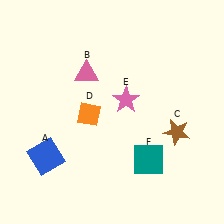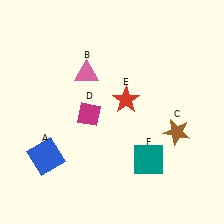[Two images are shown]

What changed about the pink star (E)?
In Image 1, E is pink. In Image 2, it changed to red.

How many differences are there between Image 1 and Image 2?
There are 2 differences between the two images.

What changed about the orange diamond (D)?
In Image 1, D is orange. In Image 2, it changed to magenta.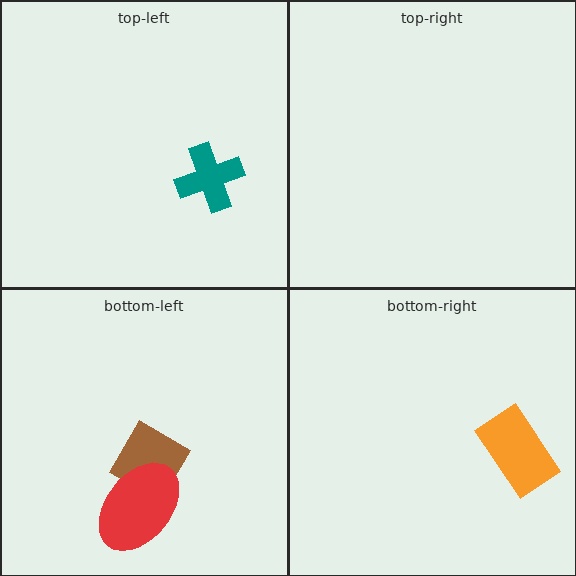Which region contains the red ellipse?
The bottom-left region.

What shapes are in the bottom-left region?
The brown diamond, the red ellipse.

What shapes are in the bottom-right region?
The orange rectangle.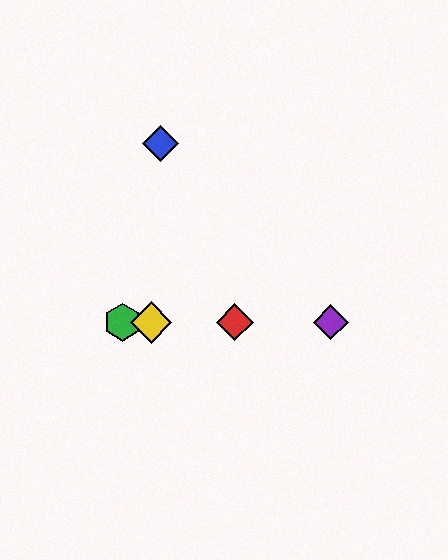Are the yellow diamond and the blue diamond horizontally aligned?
No, the yellow diamond is at y≈322 and the blue diamond is at y≈144.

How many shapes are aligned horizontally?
4 shapes (the red diamond, the green hexagon, the yellow diamond, the purple diamond) are aligned horizontally.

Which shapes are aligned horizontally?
The red diamond, the green hexagon, the yellow diamond, the purple diamond are aligned horizontally.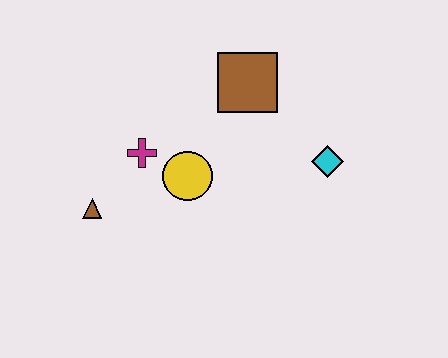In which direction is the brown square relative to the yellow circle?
The brown square is above the yellow circle.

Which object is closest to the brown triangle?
The magenta cross is closest to the brown triangle.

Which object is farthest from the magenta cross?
The cyan diamond is farthest from the magenta cross.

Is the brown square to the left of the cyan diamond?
Yes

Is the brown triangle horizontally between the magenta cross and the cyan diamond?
No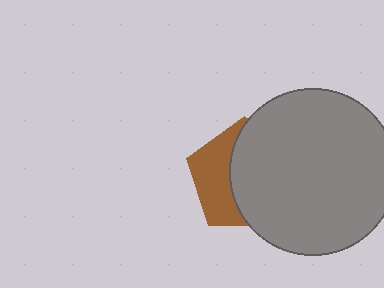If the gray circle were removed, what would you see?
You would see the complete brown pentagon.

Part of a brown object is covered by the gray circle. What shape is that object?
It is a pentagon.